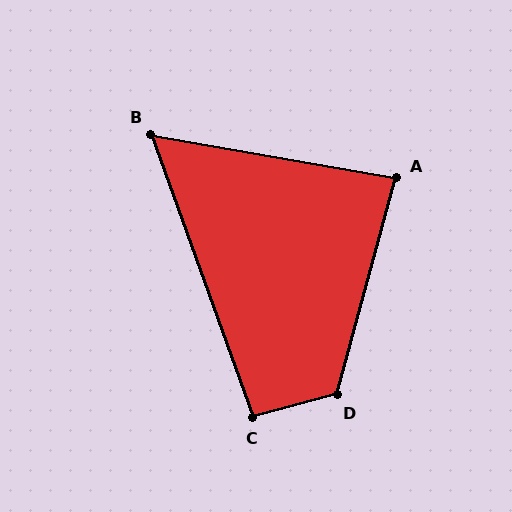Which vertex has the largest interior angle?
D, at approximately 120 degrees.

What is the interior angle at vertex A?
Approximately 85 degrees (acute).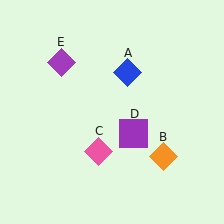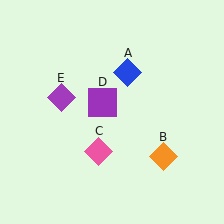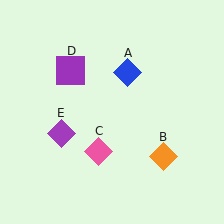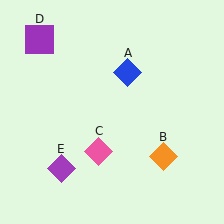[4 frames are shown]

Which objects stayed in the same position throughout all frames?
Blue diamond (object A) and orange diamond (object B) and pink diamond (object C) remained stationary.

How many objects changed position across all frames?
2 objects changed position: purple square (object D), purple diamond (object E).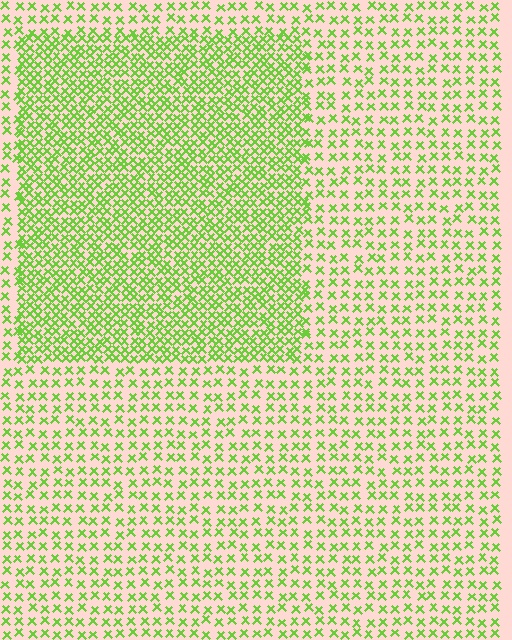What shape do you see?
I see a rectangle.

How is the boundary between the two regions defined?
The boundary is defined by a change in element density (approximately 2.1x ratio). All elements are the same color, size, and shape.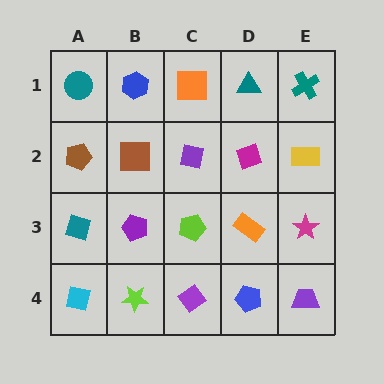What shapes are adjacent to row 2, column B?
A blue hexagon (row 1, column B), a purple pentagon (row 3, column B), a brown pentagon (row 2, column A), a purple square (row 2, column C).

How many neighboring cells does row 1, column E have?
2.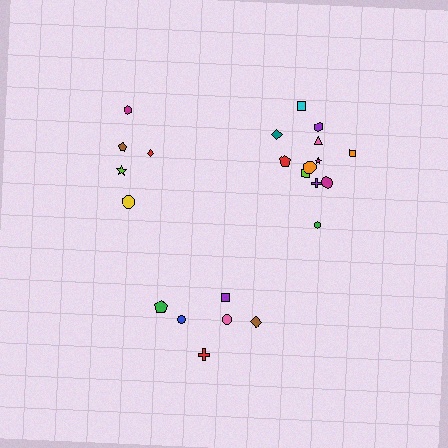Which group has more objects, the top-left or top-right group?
The top-right group.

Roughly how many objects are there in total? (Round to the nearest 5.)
Roughly 25 objects in total.